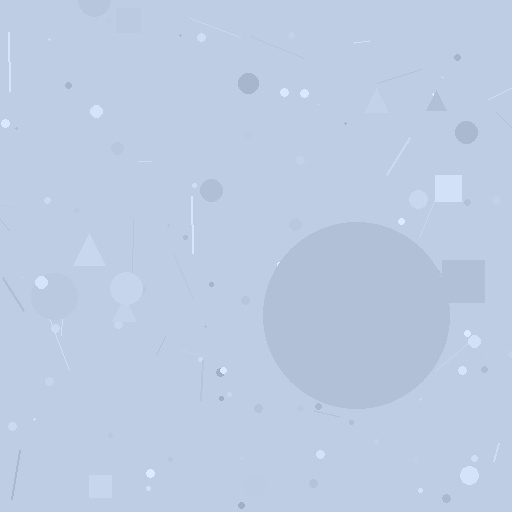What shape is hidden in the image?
A circle is hidden in the image.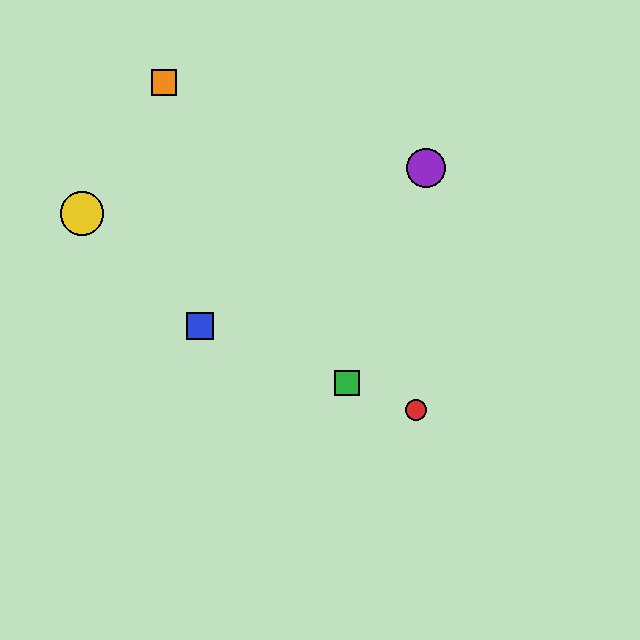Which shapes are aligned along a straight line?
The red circle, the blue square, the green square are aligned along a straight line.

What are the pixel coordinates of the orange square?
The orange square is at (164, 82).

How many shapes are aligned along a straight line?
3 shapes (the red circle, the blue square, the green square) are aligned along a straight line.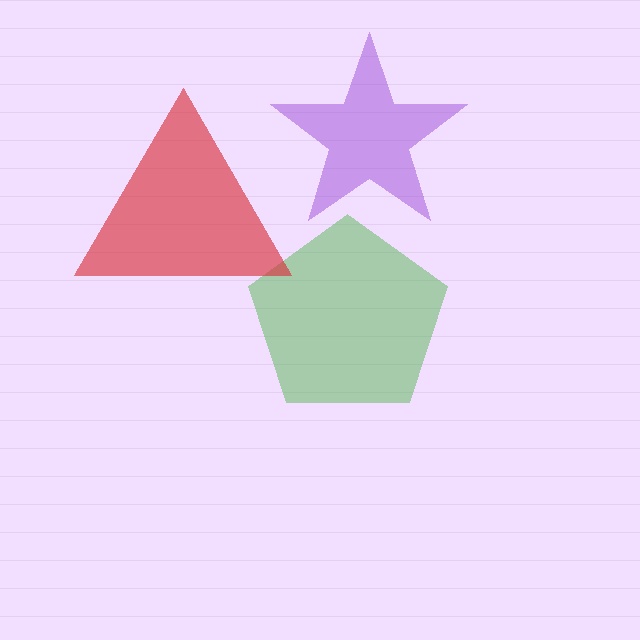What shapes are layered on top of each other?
The layered shapes are: a green pentagon, a red triangle, a purple star.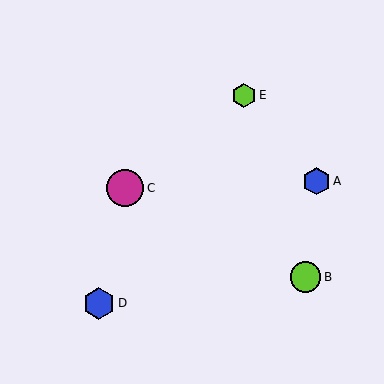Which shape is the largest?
The magenta circle (labeled C) is the largest.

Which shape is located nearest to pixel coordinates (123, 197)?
The magenta circle (labeled C) at (125, 188) is nearest to that location.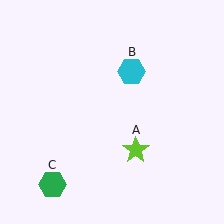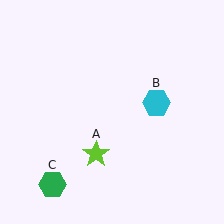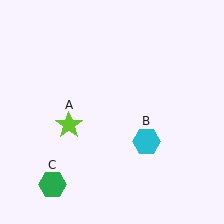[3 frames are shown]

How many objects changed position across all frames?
2 objects changed position: lime star (object A), cyan hexagon (object B).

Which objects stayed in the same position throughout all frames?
Green hexagon (object C) remained stationary.